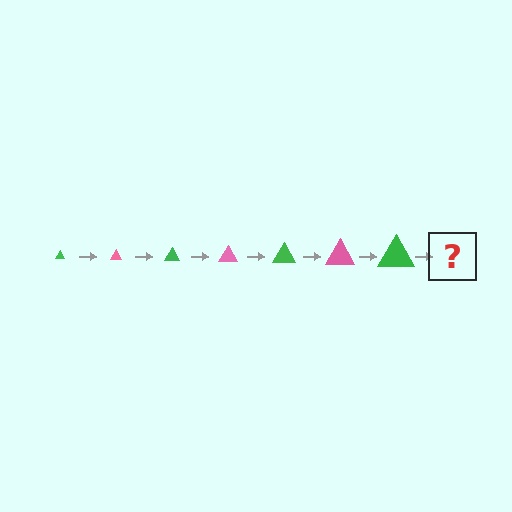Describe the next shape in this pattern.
It should be a pink triangle, larger than the previous one.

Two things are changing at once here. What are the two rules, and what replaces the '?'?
The two rules are that the triangle grows larger each step and the color cycles through green and pink. The '?' should be a pink triangle, larger than the previous one.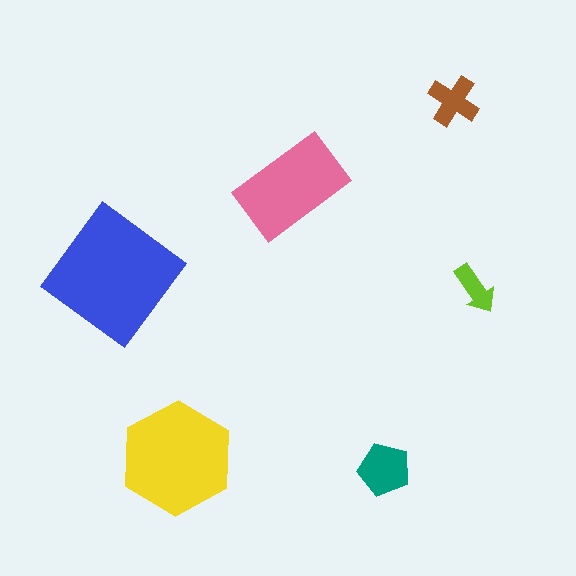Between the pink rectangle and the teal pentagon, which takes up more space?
The pink rectangle.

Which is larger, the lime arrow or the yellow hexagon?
The yellow hexagon.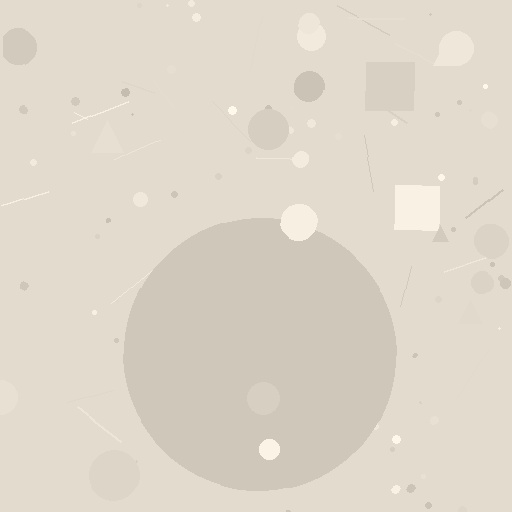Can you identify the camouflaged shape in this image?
The camouflaged shape is a circle.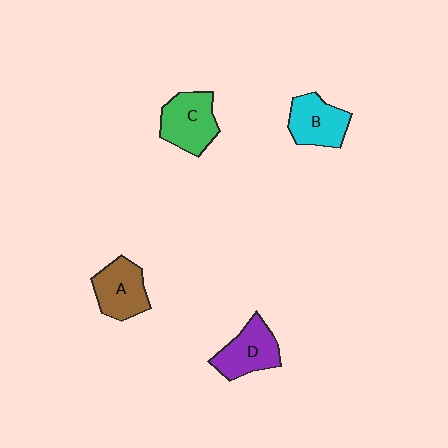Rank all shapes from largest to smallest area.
From largest to smallest: C (green), D (purple), A (brown), B (cyan).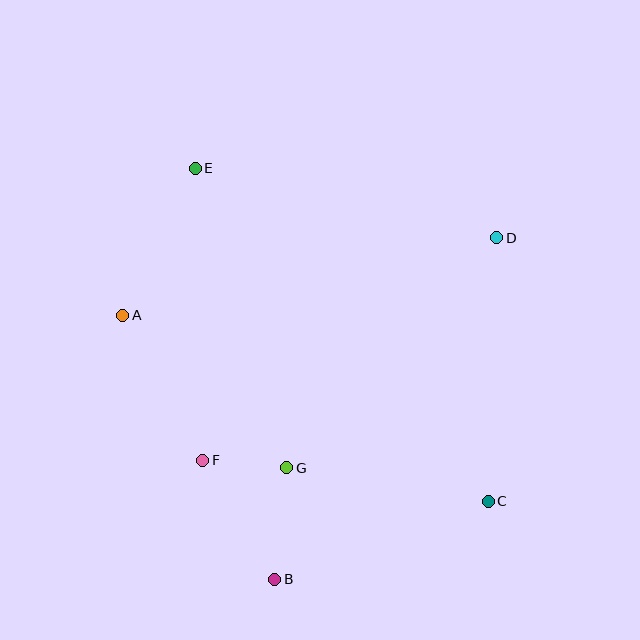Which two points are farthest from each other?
Points C and E are farthest from each other.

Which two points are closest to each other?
Points F and G are closest to each other.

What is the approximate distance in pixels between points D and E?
The distance between D and E is approximately 310 pixels.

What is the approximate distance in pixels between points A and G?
The distance between A and G is approximately 224 pixels.